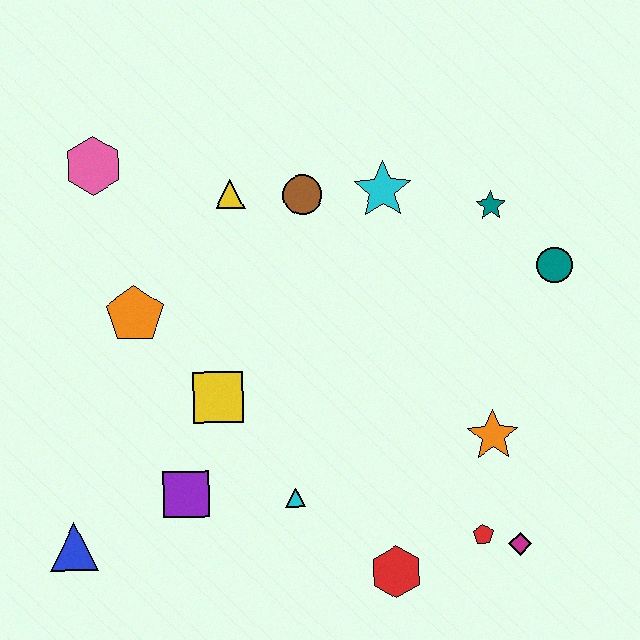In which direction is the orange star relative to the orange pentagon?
The orange star is to the right of the orange pentagon.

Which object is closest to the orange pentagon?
The yellow square is closest to the orange pentagon.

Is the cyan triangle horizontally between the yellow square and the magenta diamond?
Yes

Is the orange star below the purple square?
No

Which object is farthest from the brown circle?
The blue triangle is farthest from the brown circle.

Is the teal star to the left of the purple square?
No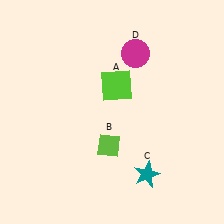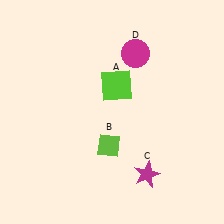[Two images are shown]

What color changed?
The star (C) changed from teal in Image 1 to magenta in Image 2.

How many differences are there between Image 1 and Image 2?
There is 1 difference between the two images.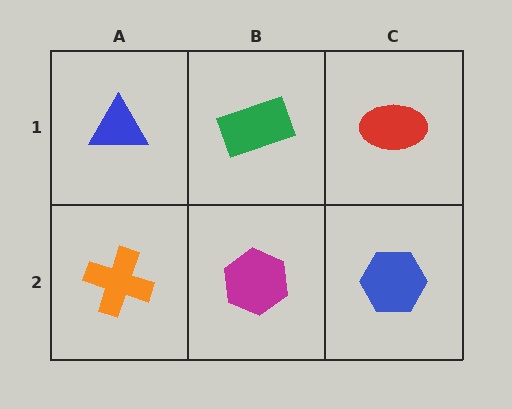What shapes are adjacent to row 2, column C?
A red ellipse (row 1, column C), a magenta hexagon (row 2, column B).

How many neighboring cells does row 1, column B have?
3.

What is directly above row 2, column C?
A red ellipse.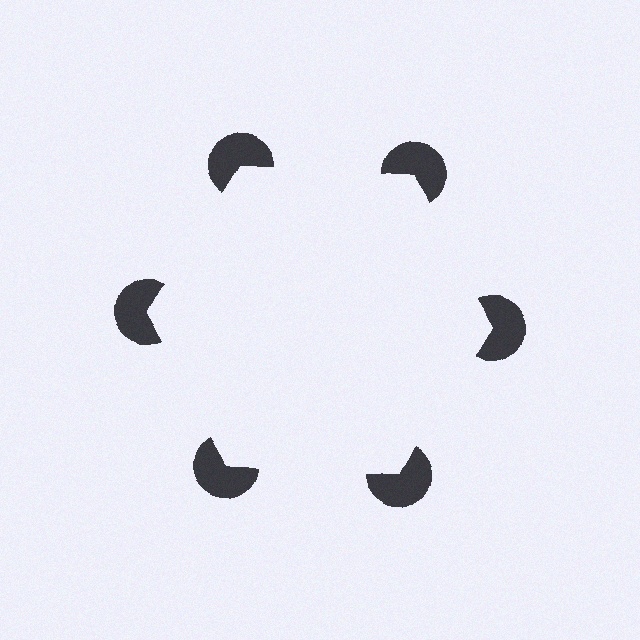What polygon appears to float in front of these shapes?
An illusory hexagon — its edges are inferred from the aligned wedge cuts in the pac-man discs, not physically drawn.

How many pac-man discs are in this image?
There are 6 — one at each vertex of the illusory hexagon.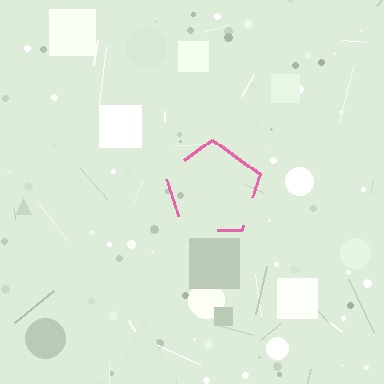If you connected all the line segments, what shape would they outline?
They would outline a pentagon.